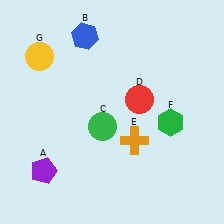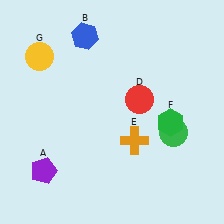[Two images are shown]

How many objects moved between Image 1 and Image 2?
1 object moved between the two images.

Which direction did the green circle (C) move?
The green circle (C) moved right.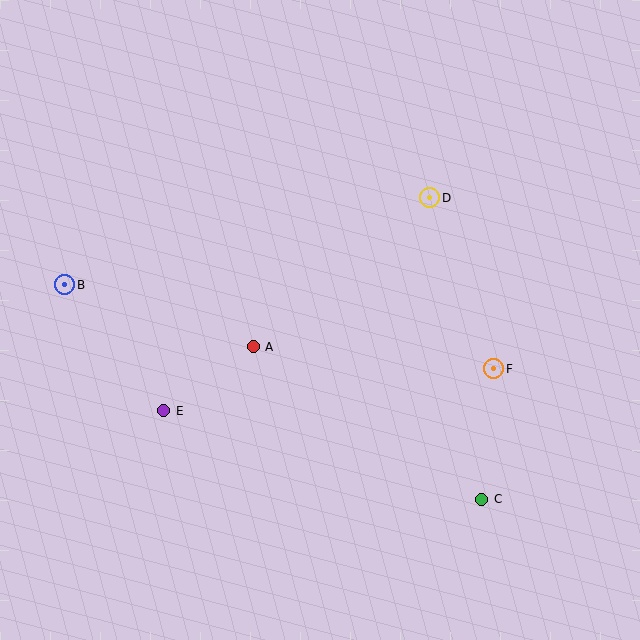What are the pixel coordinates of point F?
Point F is at (494, 369).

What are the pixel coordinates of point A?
Point A is at (253, 347).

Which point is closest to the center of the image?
Point A at (253, 347) is closest to the center.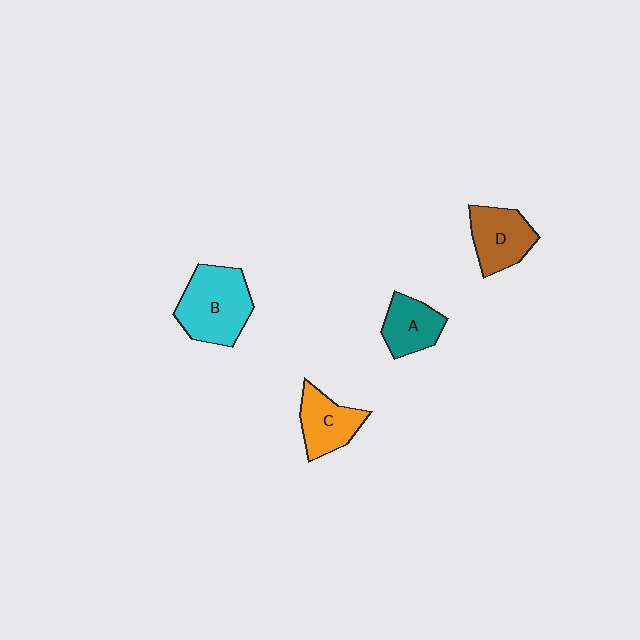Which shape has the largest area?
Shape B (cyan).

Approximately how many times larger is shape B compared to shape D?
Approximately 1.4 times.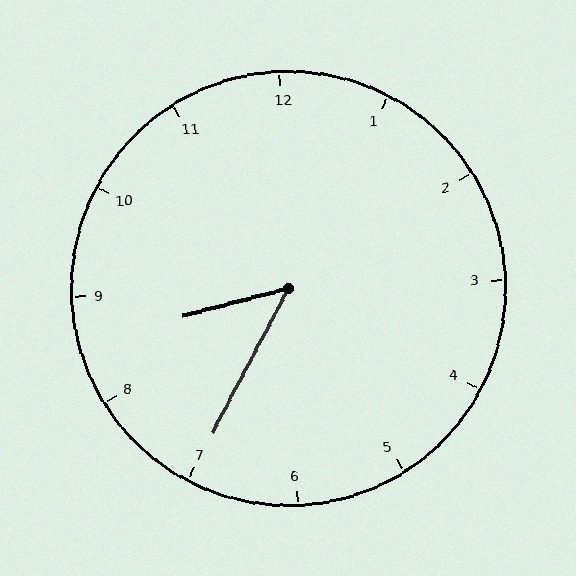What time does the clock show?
8:35.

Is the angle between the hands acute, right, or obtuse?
It is acute.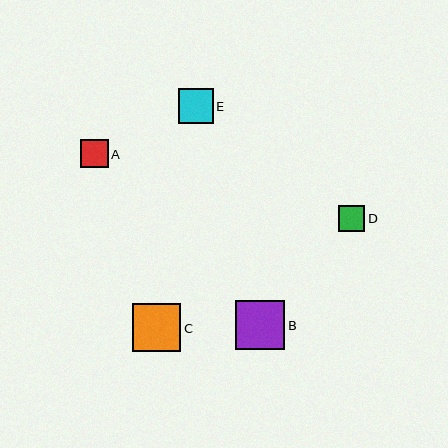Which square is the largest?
Square B is the largest with a size of approximately 49 pixels.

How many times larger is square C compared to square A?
Square C is approximately 1.7 times the size of square A.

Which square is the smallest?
Square D is the smallest with a size of approximately 26 pixels.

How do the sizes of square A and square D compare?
Square A and square D are approximately the same size.